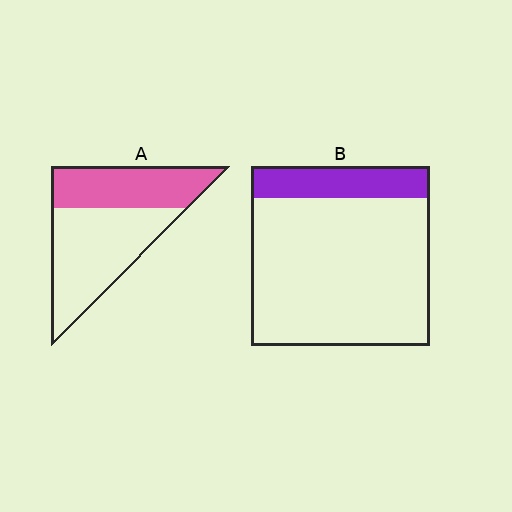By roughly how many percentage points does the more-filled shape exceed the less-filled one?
By roughly 25 percentage points (A over B).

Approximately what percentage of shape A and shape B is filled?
A is approximately 40% and B is approximately 20%.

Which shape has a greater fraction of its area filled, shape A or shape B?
Shape A.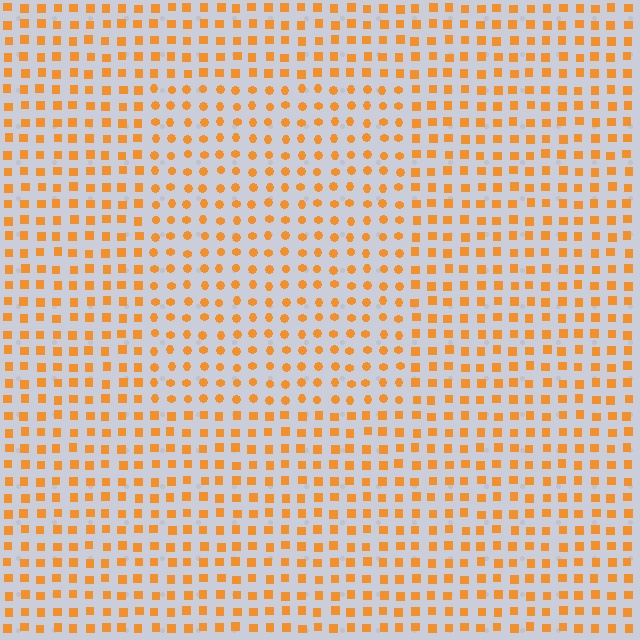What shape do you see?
I see a rectangle.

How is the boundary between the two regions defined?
The boundary is defined by a change in element shape: circles inside vs. squares outside. All elements share the same color and spacing.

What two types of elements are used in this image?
The image uses circles inside the rectangle region and squares outside it.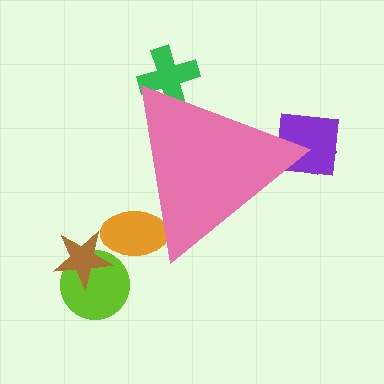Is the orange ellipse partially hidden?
Yes, the orange ellipse is partially hidden behind the pink triangle.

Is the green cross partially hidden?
Yes, the green cross is partially hidden behind the pink triangle.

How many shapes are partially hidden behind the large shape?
4 shapes are partially hidden.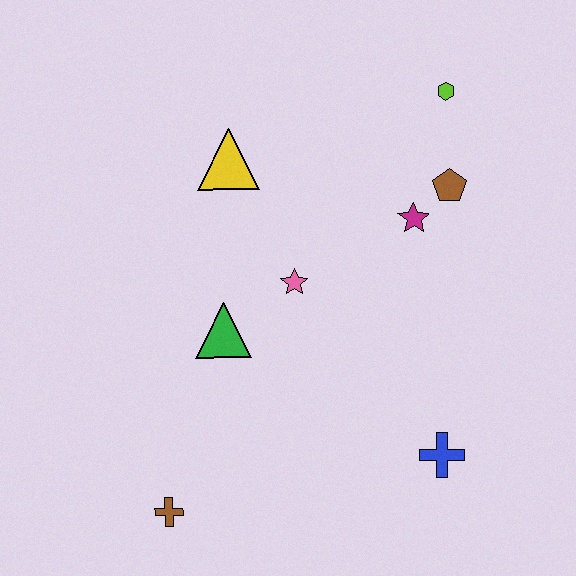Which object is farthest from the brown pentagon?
The brown cross is farthest from the brown pentagon.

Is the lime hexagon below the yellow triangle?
No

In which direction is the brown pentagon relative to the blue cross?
The brown pentagon is above the blue cross.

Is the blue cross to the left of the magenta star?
No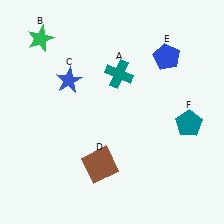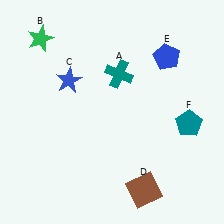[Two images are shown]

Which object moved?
The brown square (D) moved right.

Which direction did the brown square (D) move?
The brown square (D) moved right.